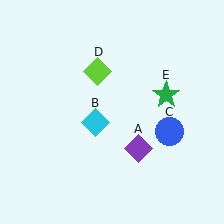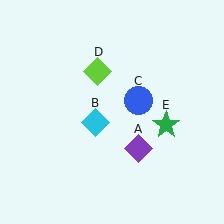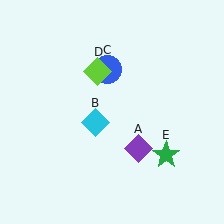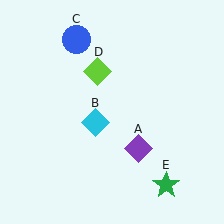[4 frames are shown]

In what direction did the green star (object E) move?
The green star (object E) moved down.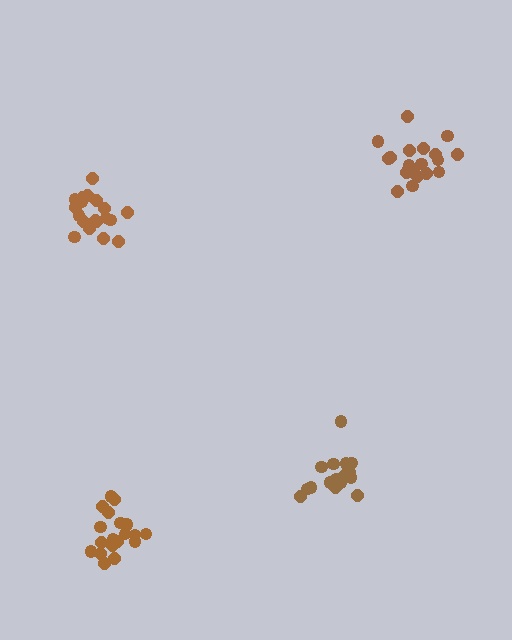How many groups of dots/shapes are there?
There are 4 groups.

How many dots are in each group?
Group 1: 20 dots, Group 2: 19 dots, Group 3: 19 dots, Group 4: 20 dots (78 total).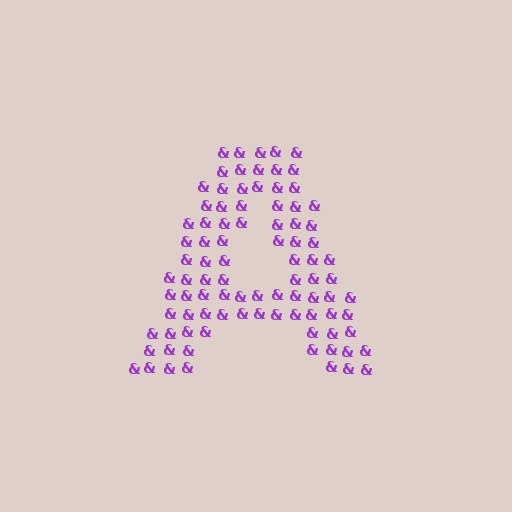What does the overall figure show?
The overall figure shows the letter A.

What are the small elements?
The small elements are ampersands.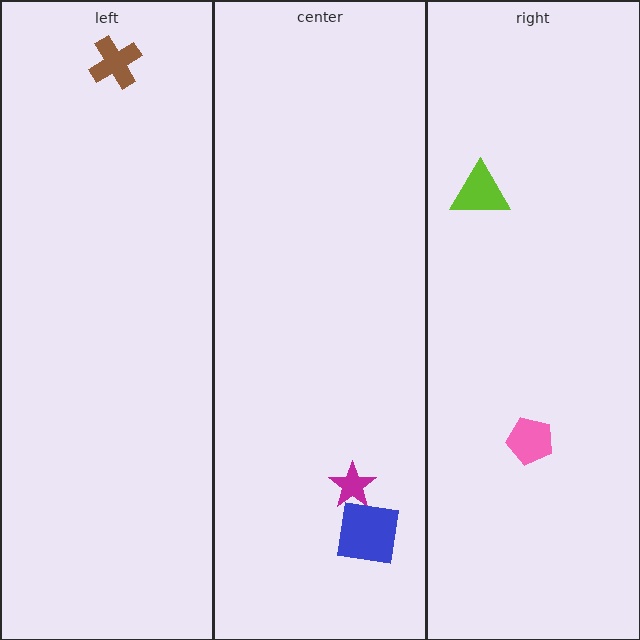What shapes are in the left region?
The brown cross.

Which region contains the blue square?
The center region.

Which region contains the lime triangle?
The right region.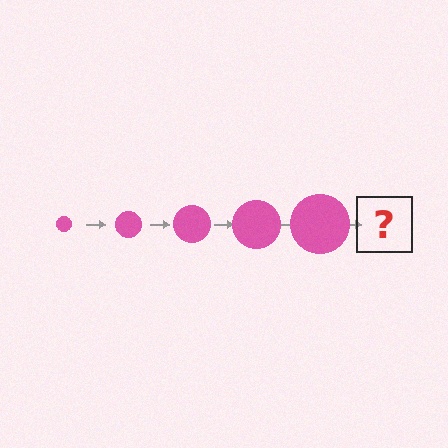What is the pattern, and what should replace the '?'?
The pattern is that the circle gets progressively larger each step. The '?' should be a pink circle, larger than the previous one.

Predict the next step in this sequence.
The next step is a pink circle, larger than the previous one.